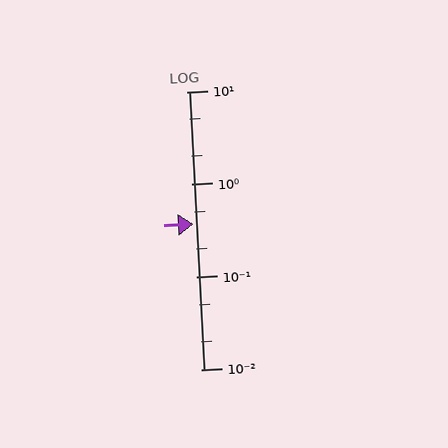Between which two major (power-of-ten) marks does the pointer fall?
The pointer is between 0.1 and 1.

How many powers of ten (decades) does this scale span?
The scale spans 3 decades, from 0.01 to 10.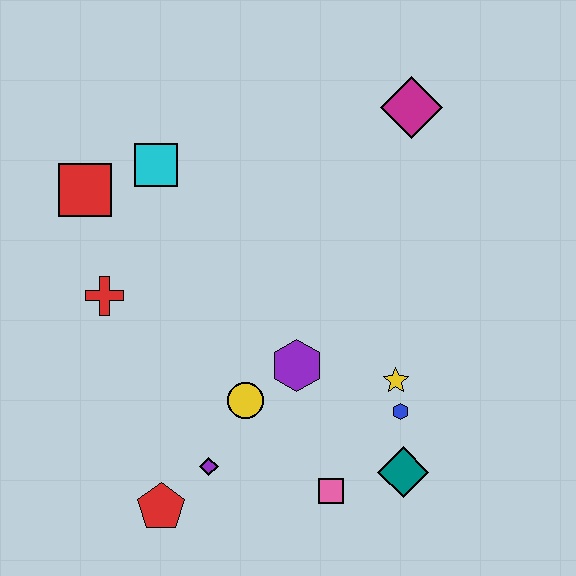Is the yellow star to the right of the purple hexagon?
Yes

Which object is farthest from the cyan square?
The teal diamond is farthest from the cyan square.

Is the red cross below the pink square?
No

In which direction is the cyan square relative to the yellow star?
The cyan square is to the left of the yellow star.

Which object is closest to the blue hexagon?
The yellow star is closest to the blue hexagon.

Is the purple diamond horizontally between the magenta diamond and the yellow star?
No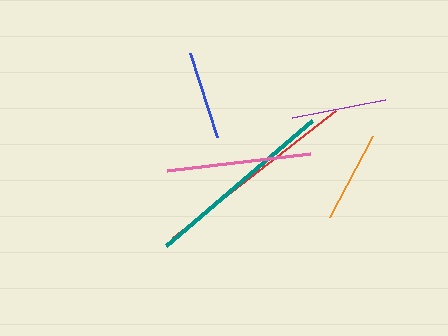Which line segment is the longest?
The red line is the longest at approximately 207 pixels.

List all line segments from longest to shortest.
From longest to shortest: red, teal, pink, purple, orange, blue.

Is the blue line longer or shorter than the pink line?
The pink line is longer than the blue line.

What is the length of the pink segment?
The pink segment is approximately 144 pixels long.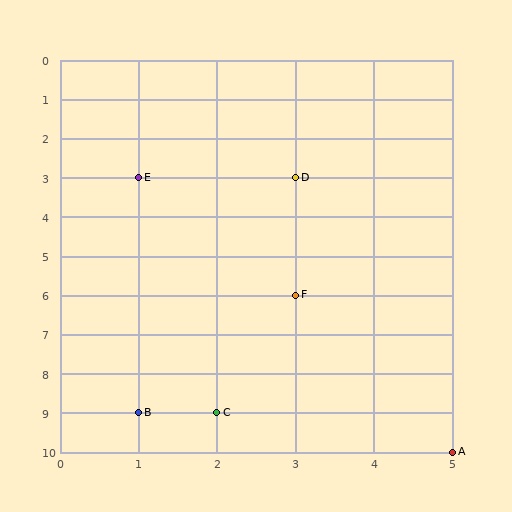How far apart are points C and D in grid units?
Points C and D are 1 column and 6 rows apart (about 6.1 grid units diagonally).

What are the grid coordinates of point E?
Point E is at grid coordinates (1, 3).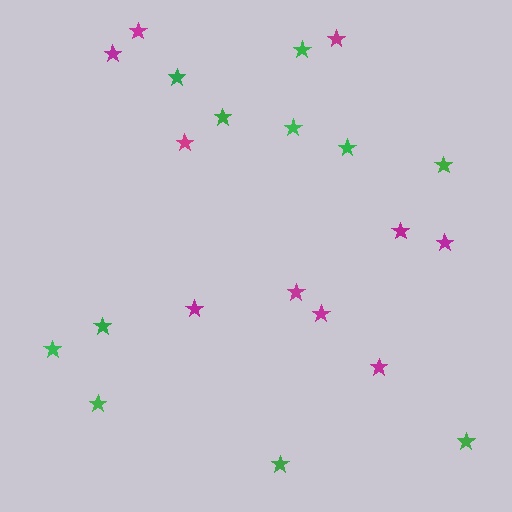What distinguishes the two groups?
There are 2 groups: one group of green stars (11) and one group of magenta stars (10).